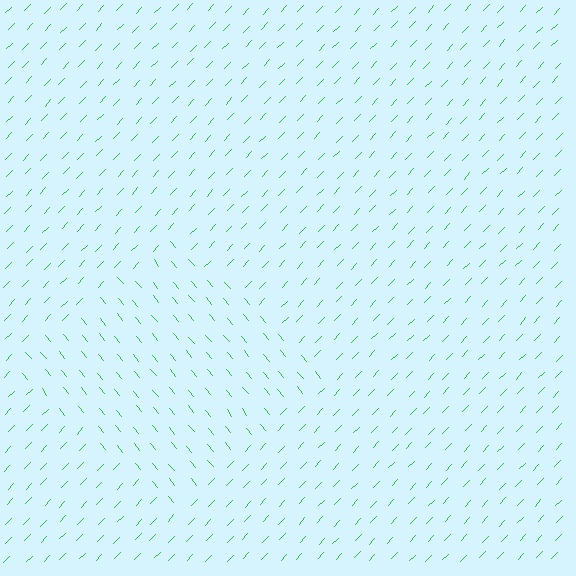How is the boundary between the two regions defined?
The boundary is defined purely by a change in line orientation (approximately 83 degrees difference). All lines are the same color and thickness.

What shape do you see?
I see a diamond.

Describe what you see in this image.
The image is filled with small green line segments. A diamond region in the image has lines oriented differently from the surrounding lines, creating a visible texture boundary.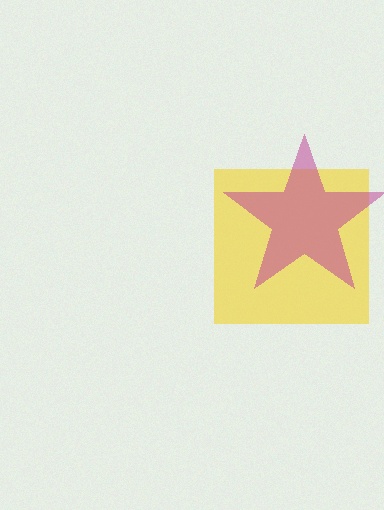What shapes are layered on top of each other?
The layered shapes are: a yellow square, a magenta star.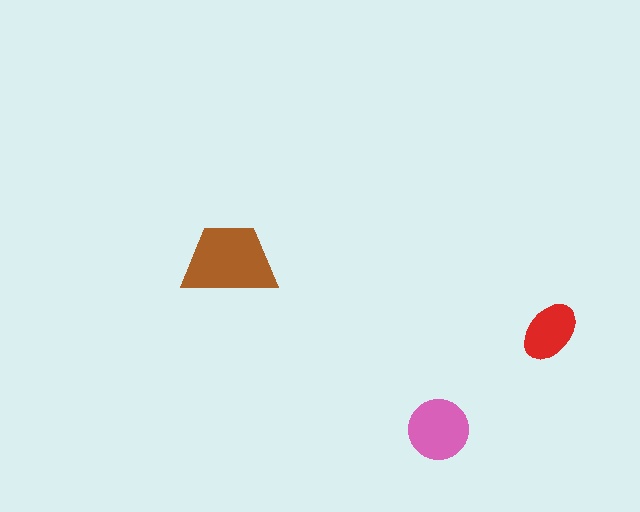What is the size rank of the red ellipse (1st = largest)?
3rd.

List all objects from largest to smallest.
The brown trapezoid, the pink circle, the red ellipse.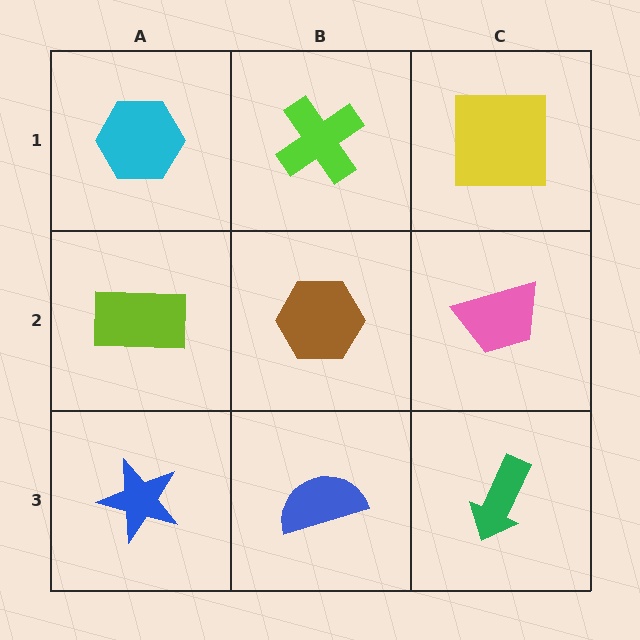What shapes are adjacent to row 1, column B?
A brown hexagon (row 2, column B), a cyan hexagon (row 1, column A), a yellow square (row 1, column C).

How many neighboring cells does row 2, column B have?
4.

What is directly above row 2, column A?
A cyan hexagon.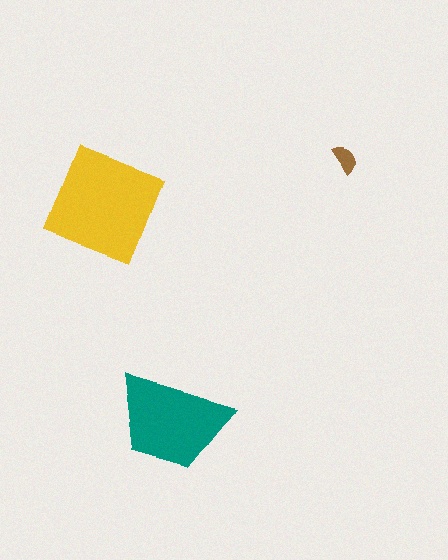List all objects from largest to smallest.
The yellow diamond, the teal trapezoid, the brown semicircle.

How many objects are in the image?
There are 3 objects in the image.